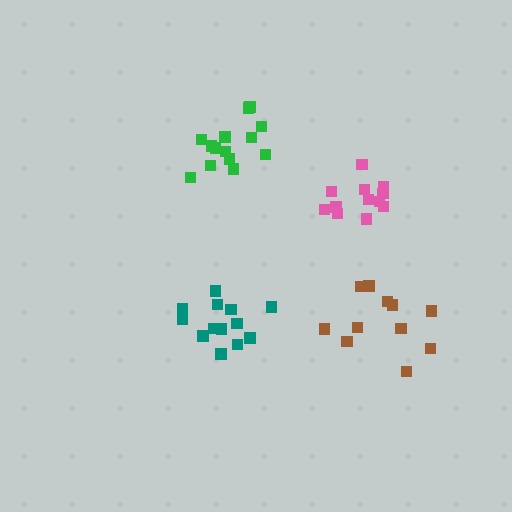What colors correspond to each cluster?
The clusters are colored: brown, green, teal, pink.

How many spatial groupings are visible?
There are 4 spatial groupings.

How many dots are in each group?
Group 1: 11 dots, Group 2: 14 dots, Group 3: 13 dots, Group 4: 12 dots (50 total).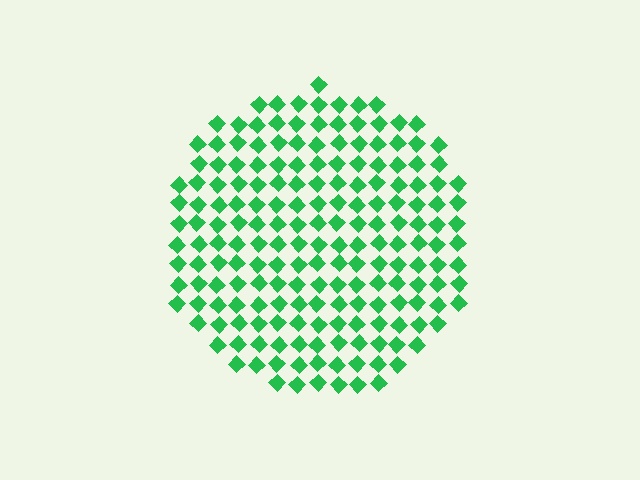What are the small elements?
The small elements are diamonds.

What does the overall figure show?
The overall figure shows a circle.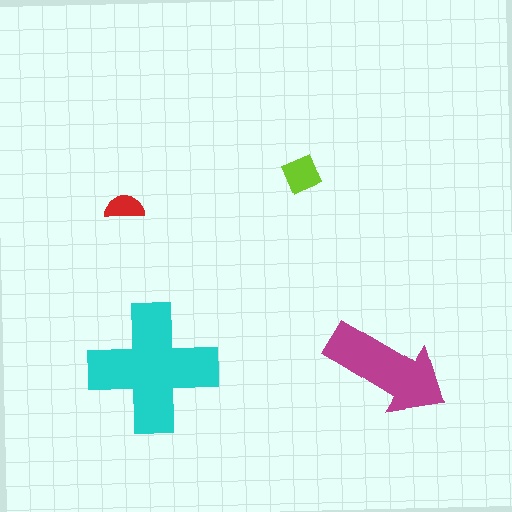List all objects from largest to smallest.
The cyan cross, the magenta arrow, the lime square, the red semicircle.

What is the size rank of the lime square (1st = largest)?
3rd.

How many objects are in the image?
There are 4 objects in the image.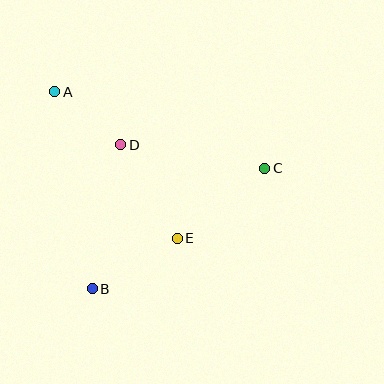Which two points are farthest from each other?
Points A and C are farthest from each other.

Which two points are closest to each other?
Points A and D are closest to each other.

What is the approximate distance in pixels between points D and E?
The distance between D and E is approximately 109 pixels.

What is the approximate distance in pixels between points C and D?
The distance between C and D is approximately 146 pixels.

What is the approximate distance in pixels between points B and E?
The distance between B and E is approximately 99 pixels.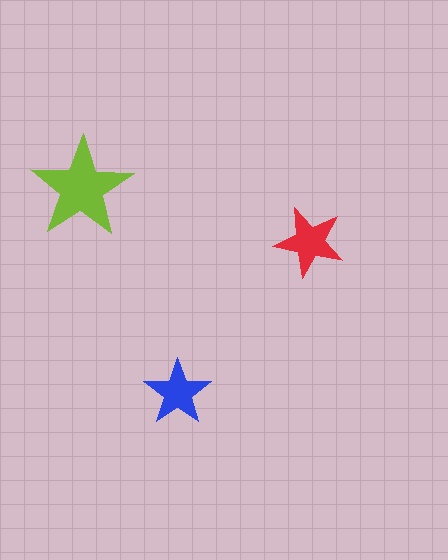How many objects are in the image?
There are 3 objects in the image.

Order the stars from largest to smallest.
the lime one, the red one, the blue one.